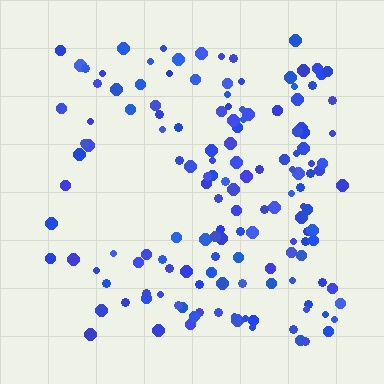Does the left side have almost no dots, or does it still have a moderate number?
Still a moderate number, just noticeably fewer than the right.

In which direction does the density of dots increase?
From left to right, with the right side densest.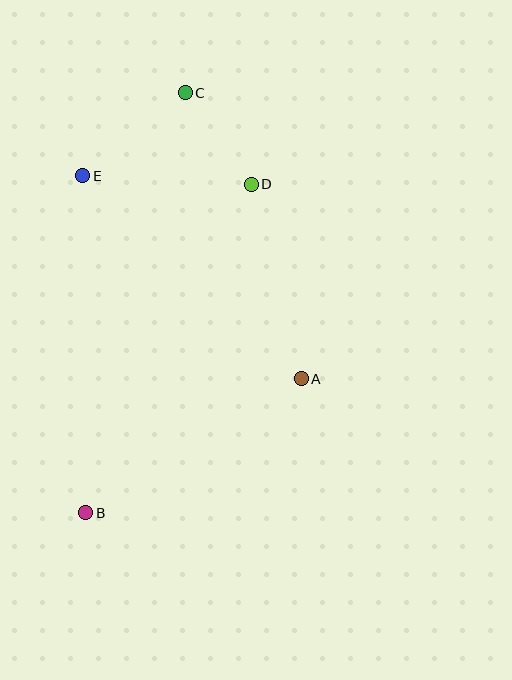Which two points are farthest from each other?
Points B and C are farthest from each other.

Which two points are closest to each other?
Points C and D are closest to each other.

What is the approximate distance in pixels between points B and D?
The distance between B and D is approximately 368 pixels.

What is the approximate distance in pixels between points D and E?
The distance between D and E is approximately 169 pixels.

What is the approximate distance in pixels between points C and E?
The distance between C and E is approximately 132 pixels.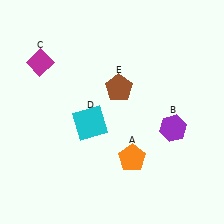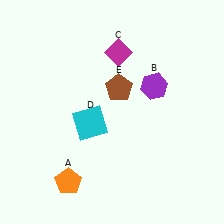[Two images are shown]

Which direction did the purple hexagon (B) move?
The purple hexagon (B) moved up.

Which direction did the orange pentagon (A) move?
The orange pentagon (A) moved left.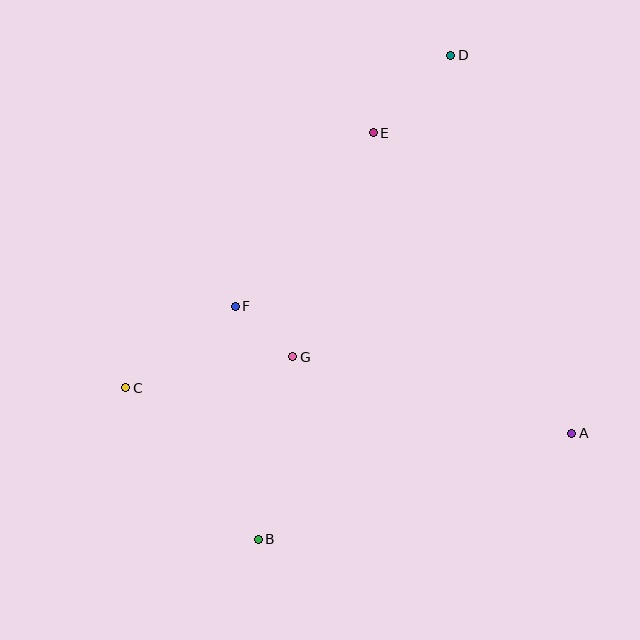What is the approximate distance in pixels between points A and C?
The distance between A and C is approximately 448 pixels.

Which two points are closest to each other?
Points F and G are closest to each other.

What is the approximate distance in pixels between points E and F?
The distance between E and F is approximately 222 pixels.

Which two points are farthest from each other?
Points B and D are farthest from each other.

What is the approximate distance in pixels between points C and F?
The distance between C and F is approximately 136 pixels.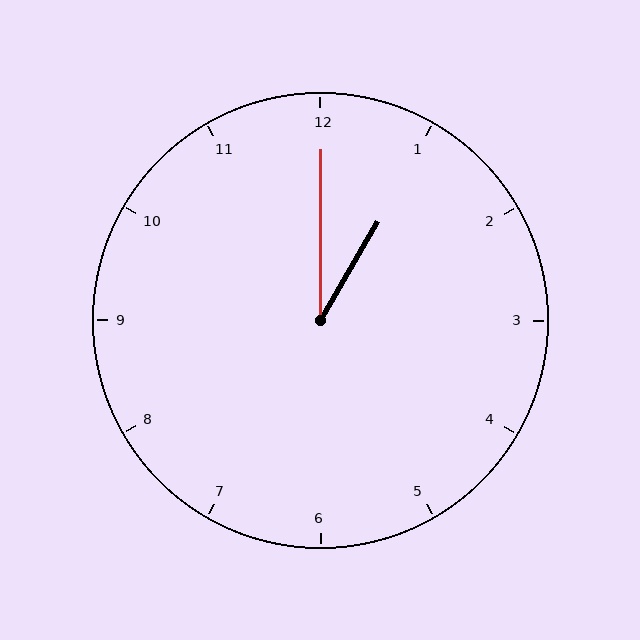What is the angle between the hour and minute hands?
Approximately 30 degrees.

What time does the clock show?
1:00.